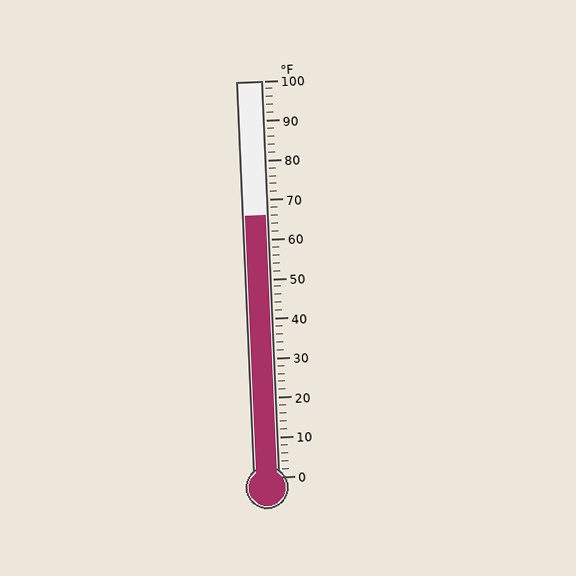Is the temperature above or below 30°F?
The temperature is above 30°F.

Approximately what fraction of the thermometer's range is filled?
The thermometer is filled to approximately 65% of its range.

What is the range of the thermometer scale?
The thermometer scale ranges from 0°F to 100°F.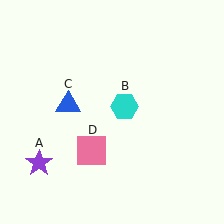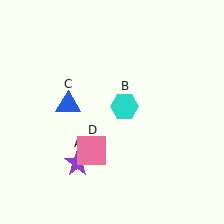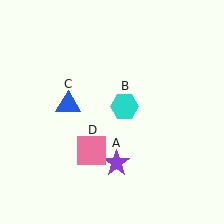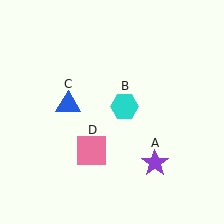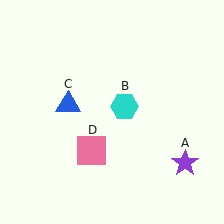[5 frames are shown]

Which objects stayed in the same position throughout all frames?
Cyan hexagon (object B) and blue triangle (object C) and pink square (object D) remained stationary.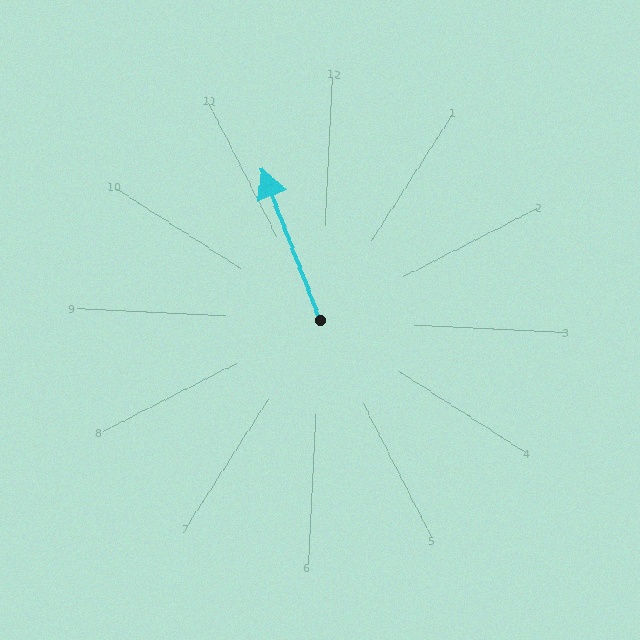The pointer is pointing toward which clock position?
Roughly 11 o'clock.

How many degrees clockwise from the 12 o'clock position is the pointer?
Approximately 336 degrees.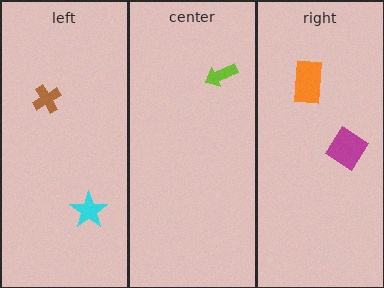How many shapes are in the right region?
2.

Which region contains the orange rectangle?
The right region.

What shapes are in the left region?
The cyan star, the brown cross.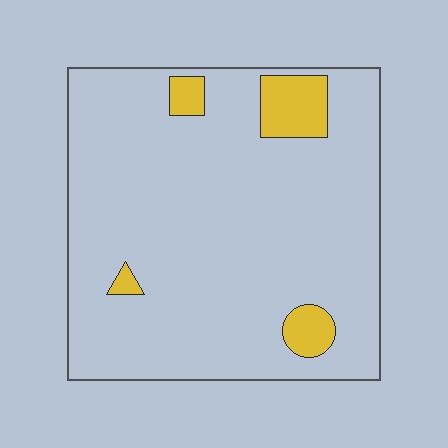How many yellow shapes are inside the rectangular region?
4.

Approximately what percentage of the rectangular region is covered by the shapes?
Approximately 10%.